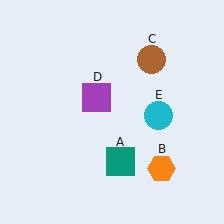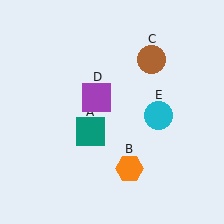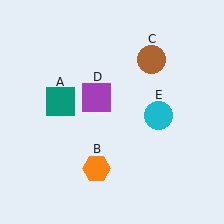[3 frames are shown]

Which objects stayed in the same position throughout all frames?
Brown circle (object C) and purple square (object D) and cyan circle (object E) remained stationary.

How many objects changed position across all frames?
2 objects changed position: teal square (object A), orange hexagon (object B).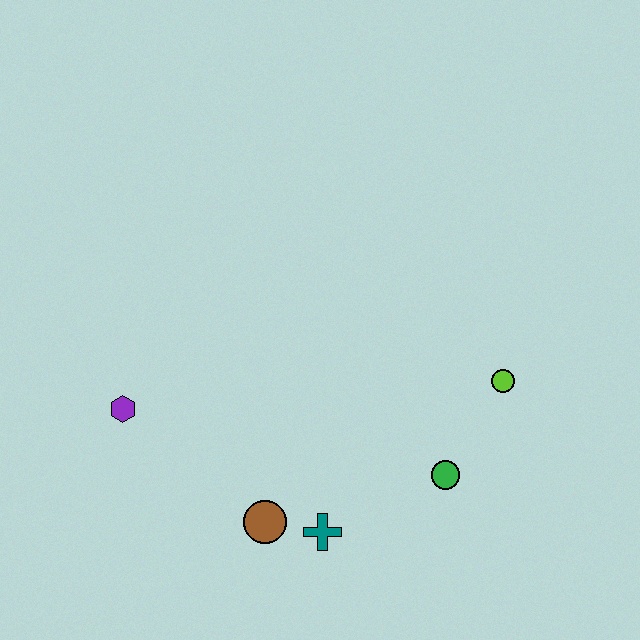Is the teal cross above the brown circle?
No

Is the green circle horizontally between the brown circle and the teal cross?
No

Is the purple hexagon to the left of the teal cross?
Yes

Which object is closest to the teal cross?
The brown circle is closest to the teal cross.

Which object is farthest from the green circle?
The purple hexagon is farthest from the green circle.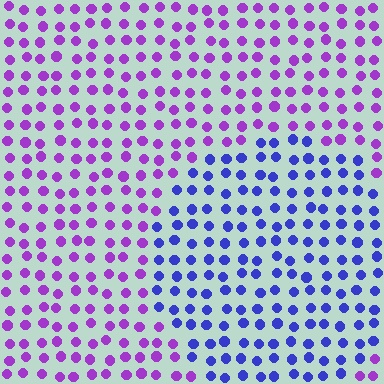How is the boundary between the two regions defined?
The boundary is defined purely by a slight shift in hue (about 45 degrees). Spacing, size, and orientation are identical on both sides.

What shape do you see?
I see a circle.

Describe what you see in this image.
The image is filled with small purple elements in a uniform arrangement. A circle-shaped region is visible where the elements are tinted to a slightly different hue, forming a subtle color boundary.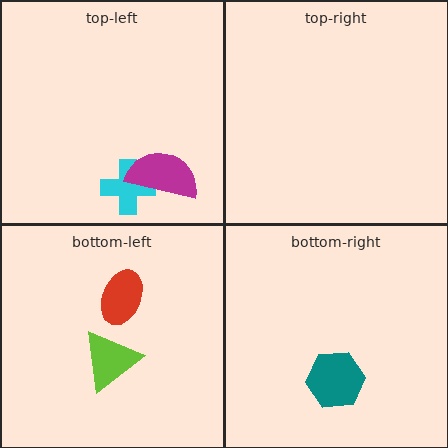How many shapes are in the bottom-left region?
2.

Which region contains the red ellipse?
The bottom-left region.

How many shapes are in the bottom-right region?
1.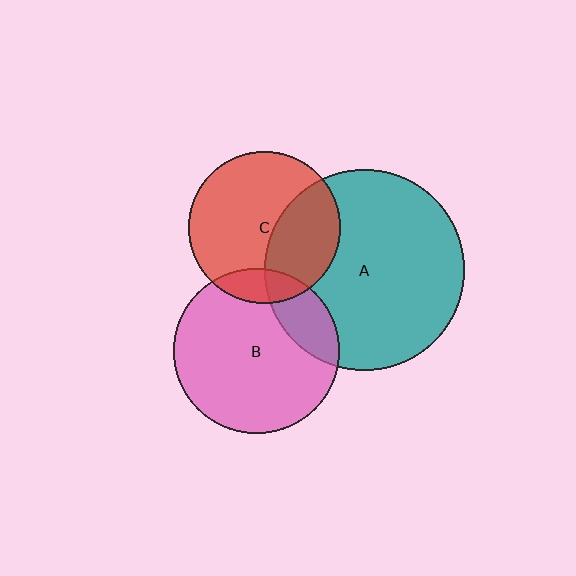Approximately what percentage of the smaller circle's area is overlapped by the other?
Approximately 15%.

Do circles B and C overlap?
Yes.